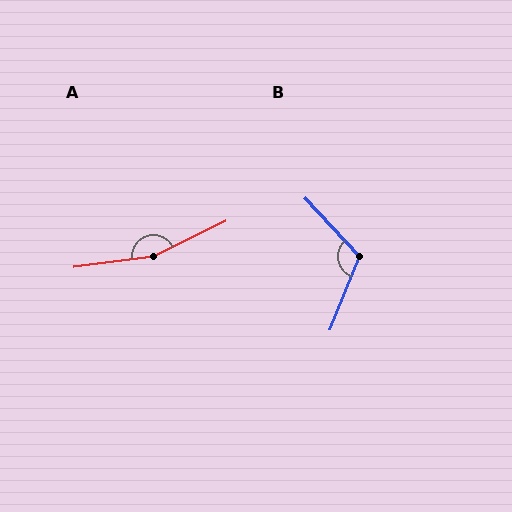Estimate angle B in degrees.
Approximately 115 degrees.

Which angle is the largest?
A, at approximately 162 degrees.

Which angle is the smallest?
B, at approximately 115 degrees.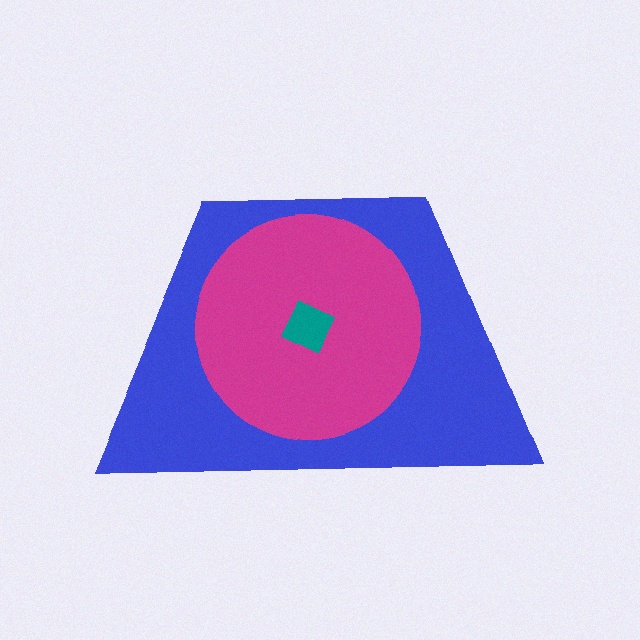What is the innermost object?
The teal diamond.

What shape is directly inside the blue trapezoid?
The magenta circle.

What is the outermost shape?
The blue trapezoid.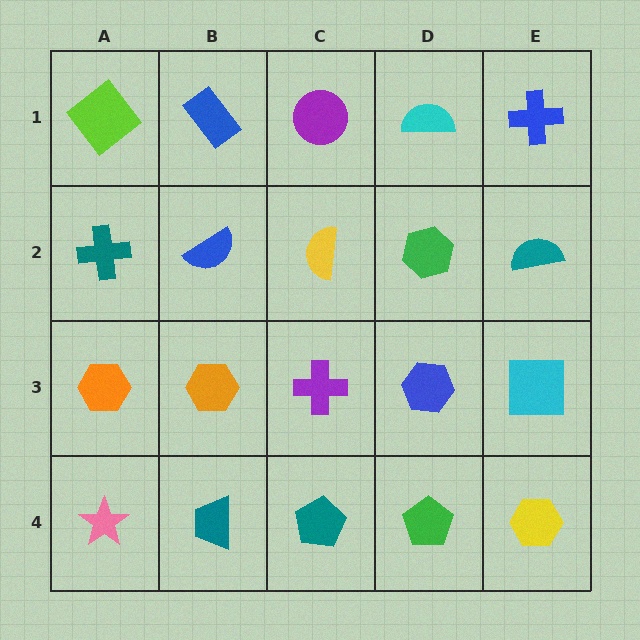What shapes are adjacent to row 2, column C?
A purple circle (row 1, column C), a purple cross (row 3, column C), a blue semicircle (row 2, column B), a green hexagon (row 2, column D).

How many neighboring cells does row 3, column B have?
4.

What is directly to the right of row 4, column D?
A yellow hexagon.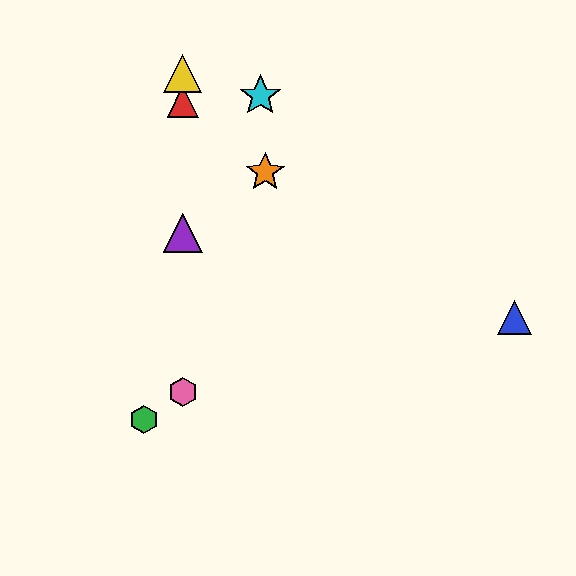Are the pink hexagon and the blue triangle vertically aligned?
No, the pink hexagon is at x≈183 and the blue triangle is at x≈515.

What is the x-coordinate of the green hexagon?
The green hexagon is at x≈144.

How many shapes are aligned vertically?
4 shapes (the red triangle, the yellow triangle, the purple triangle, the pink hexagon) are aligned vertically.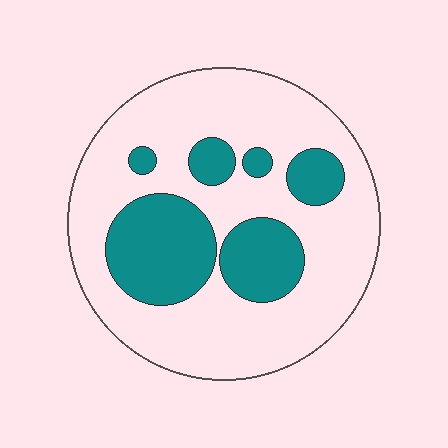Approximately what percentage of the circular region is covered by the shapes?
Approximately 30%.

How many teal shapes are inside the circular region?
6.